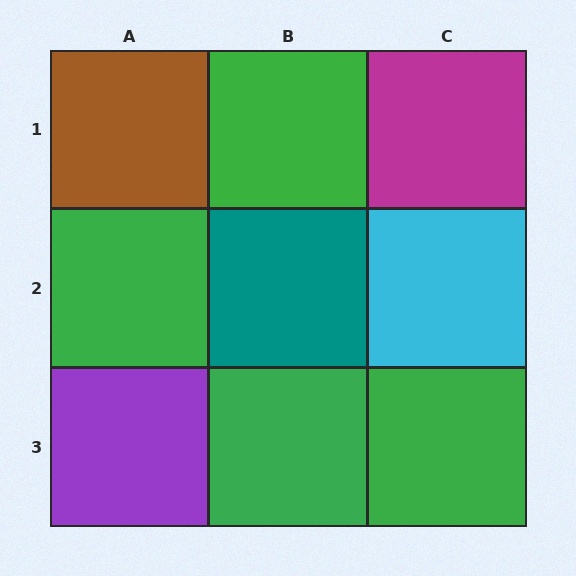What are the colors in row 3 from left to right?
Purple, green, green.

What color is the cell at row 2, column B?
Teal.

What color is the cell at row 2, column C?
Cyan.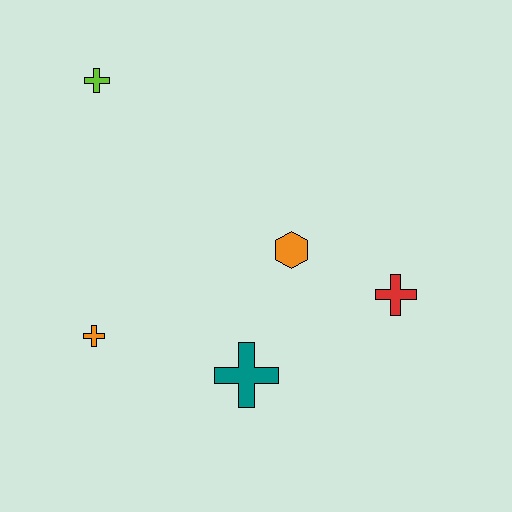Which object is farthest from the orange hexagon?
The lime cross is farthest from the orange hexagon.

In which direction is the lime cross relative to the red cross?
The lime cross is to the left of the red cross.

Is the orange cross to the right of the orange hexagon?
No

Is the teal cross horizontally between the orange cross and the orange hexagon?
Yes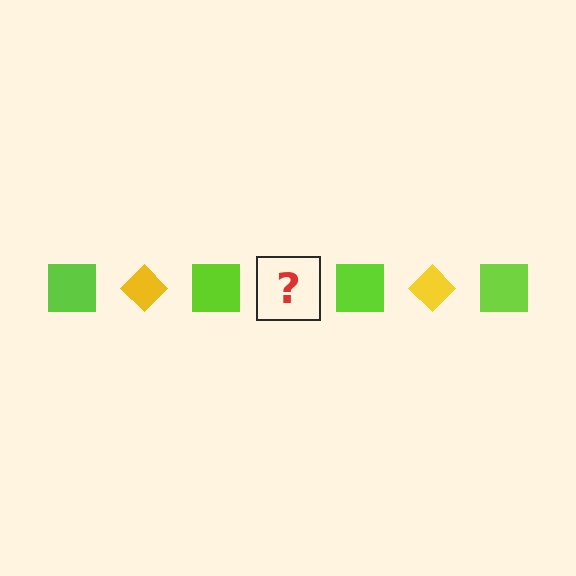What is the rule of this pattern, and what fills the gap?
The rule is that the pattern alternates between lime square and yellow diamond. The gap should be filled with a yellow diamond.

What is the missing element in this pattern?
The missing element is a yellow diamond.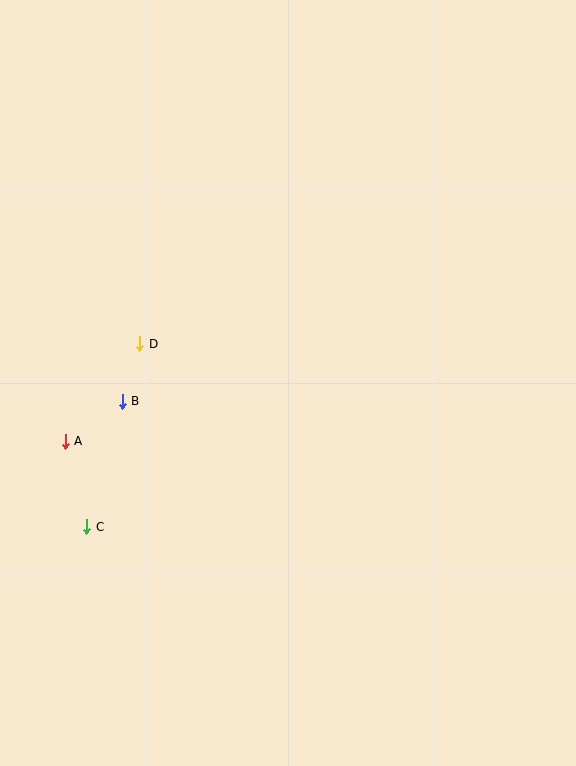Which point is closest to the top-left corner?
Point D is closest to the top-left corner.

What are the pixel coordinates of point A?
Point A is at (65, 441).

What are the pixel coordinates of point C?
Point C is at (87, 527).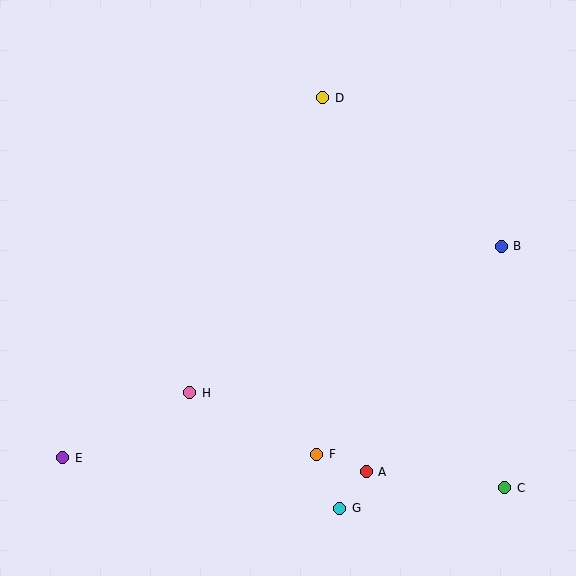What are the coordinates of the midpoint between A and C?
The midpoint between A and C is at (435, 480).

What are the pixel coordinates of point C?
Point C is at (505, 488).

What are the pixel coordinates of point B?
Point B is at (501, 246).